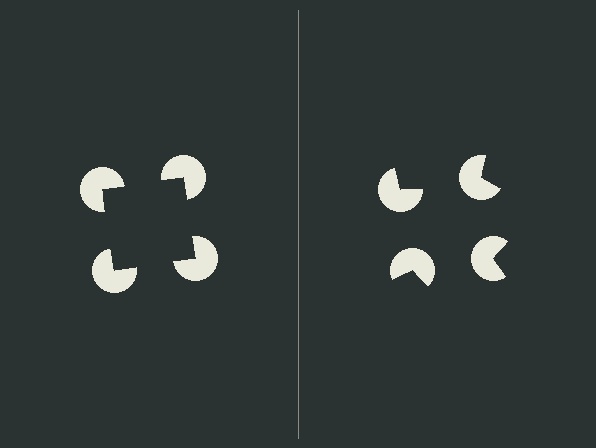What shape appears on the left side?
An illusory square.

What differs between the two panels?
The pac-man discs are positioned identically on both sides; only the wedge orientations differ. On the left they align to a square; on the right they are misaligned.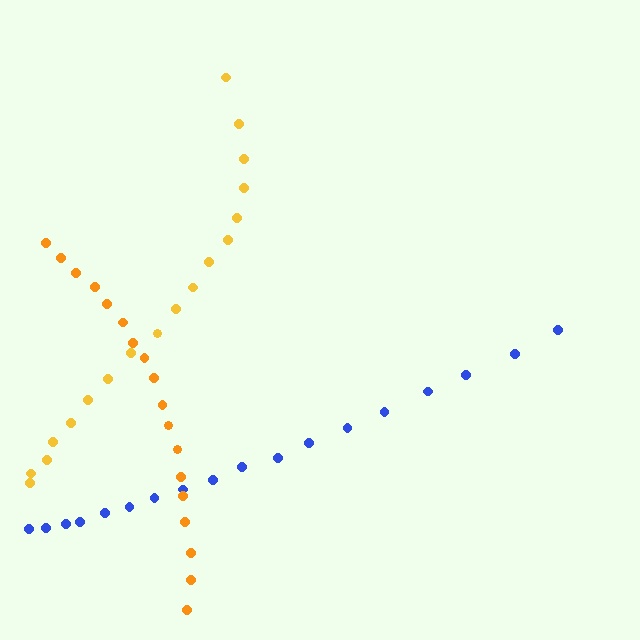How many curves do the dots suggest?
There are 3 distinct paths.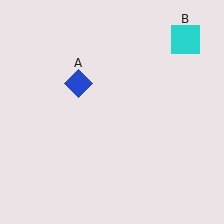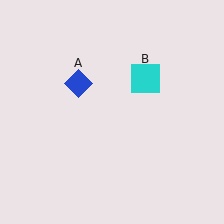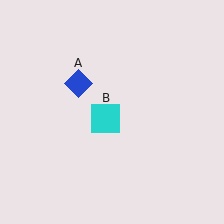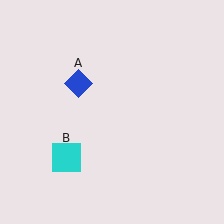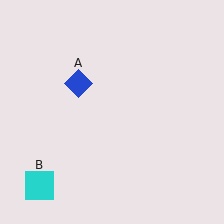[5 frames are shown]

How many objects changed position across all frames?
1 object changed position: cyan square (object B).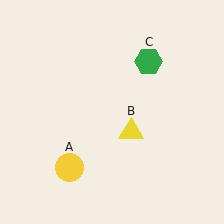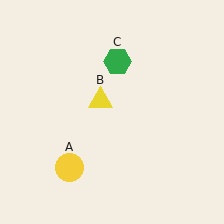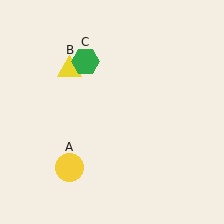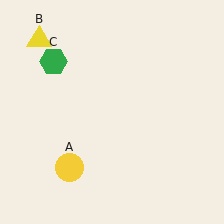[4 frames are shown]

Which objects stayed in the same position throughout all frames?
Yellow circle (object A) remained stationary.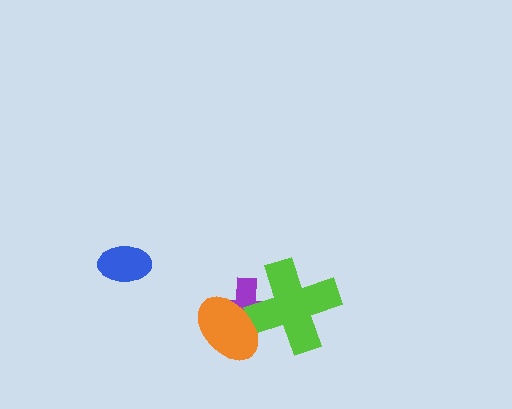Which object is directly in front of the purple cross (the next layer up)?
The lime cross is directly in front of the purple cross.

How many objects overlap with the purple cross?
2 objects overlap with the purple cross.